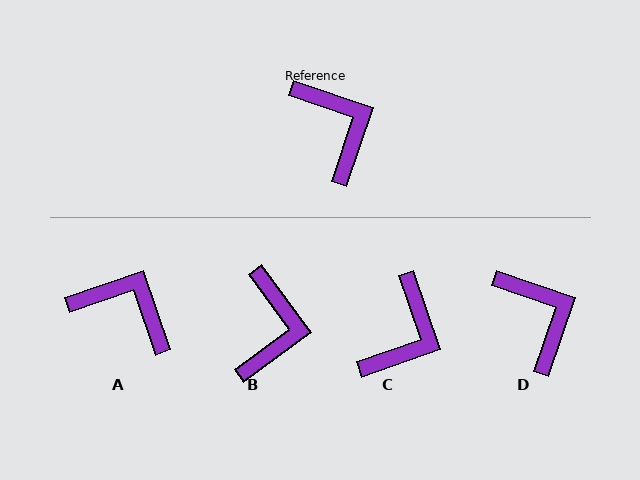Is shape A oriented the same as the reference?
No, it is off by about 37 degrees.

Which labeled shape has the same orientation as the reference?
D.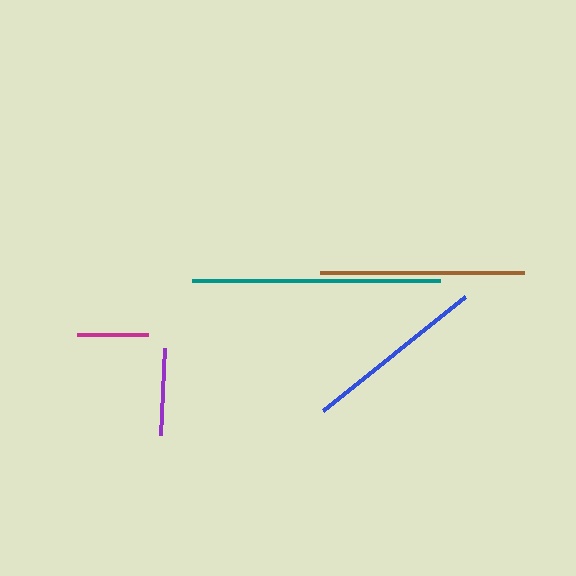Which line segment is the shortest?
The magenta line is the shortest at approximately 71 pixels.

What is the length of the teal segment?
The teal segment is approximately 248 pixels long.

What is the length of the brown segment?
The brown segment is approximately 204 pixels long.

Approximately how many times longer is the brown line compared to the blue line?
The brown line is approximately 1.1 times the length of the blue line.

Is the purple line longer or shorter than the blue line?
The blue line is longer than the purple line.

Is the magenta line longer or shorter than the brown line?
The brown line is longer than the magenta line.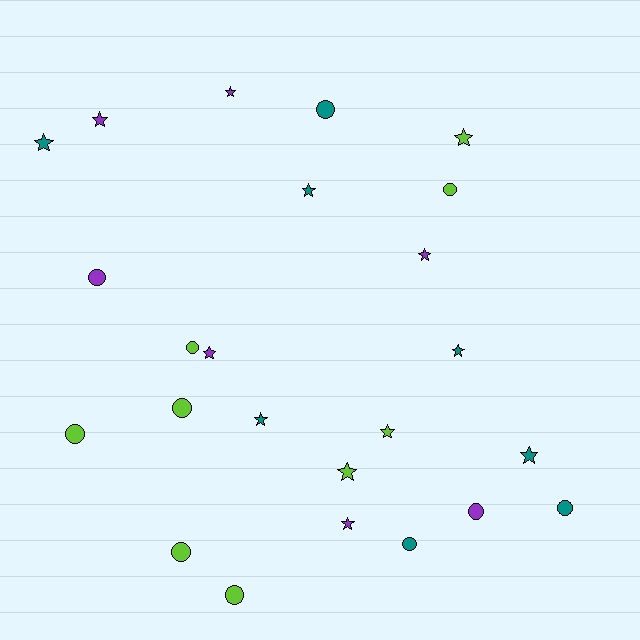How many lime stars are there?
There are 3 lime stars.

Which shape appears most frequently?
Star, with 13 objects.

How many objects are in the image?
There are 24 objects.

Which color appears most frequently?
Lime, with 9 objects.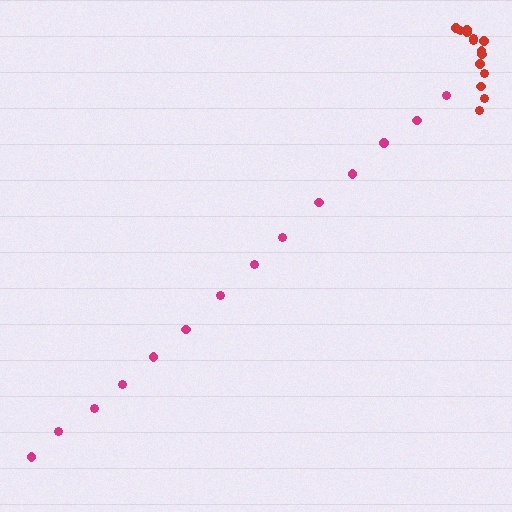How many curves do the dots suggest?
There are 2 distinct paths.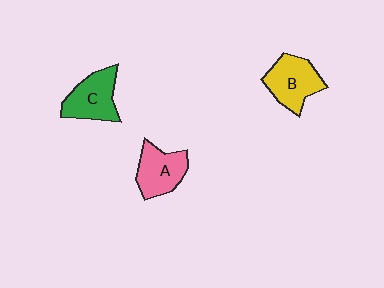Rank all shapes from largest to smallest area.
From largest to smallest: B (yellow), C (green), A (pink).